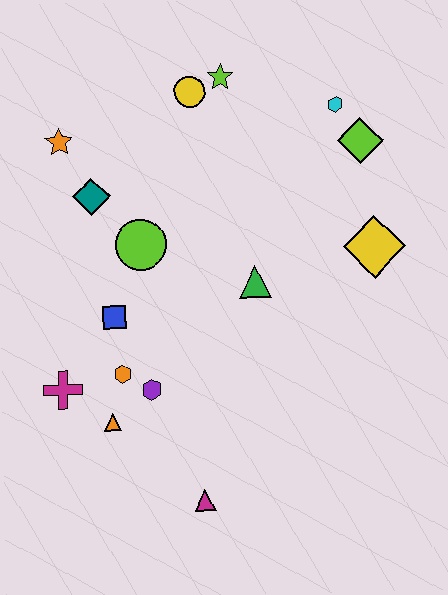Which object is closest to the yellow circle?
The lime star is closest to the yellow circle.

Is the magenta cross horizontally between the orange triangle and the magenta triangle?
No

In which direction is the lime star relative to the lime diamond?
The lime star is to the left of the lime diamond.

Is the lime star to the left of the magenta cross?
No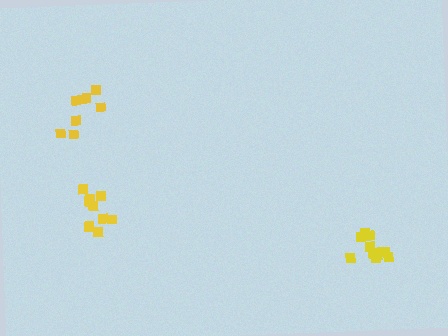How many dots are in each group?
Group 1: 8 dots, Group 2: 11 dots, Group 3: 11 dots (30 total).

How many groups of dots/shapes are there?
There are 3 groups.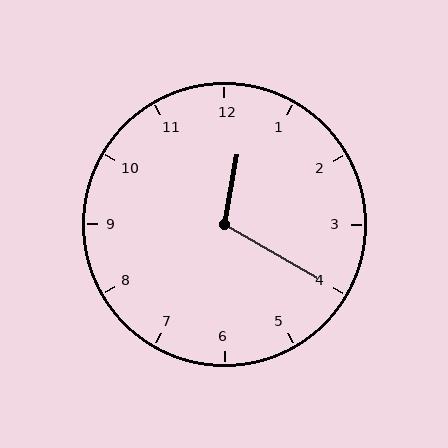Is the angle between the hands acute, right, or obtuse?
It is obtuse.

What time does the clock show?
12:20.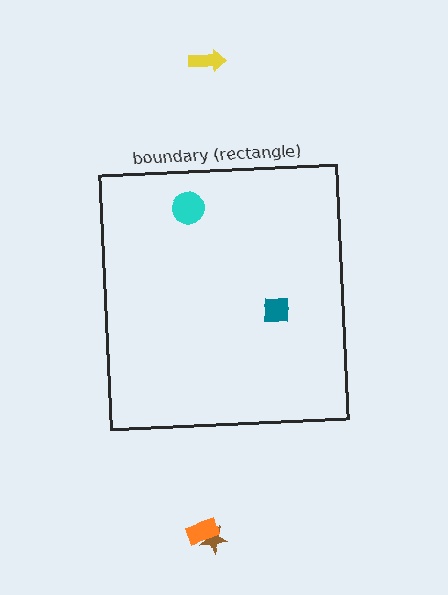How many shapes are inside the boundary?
2 inside, 3 outside.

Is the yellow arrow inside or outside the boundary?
Outside.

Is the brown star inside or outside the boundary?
Outside.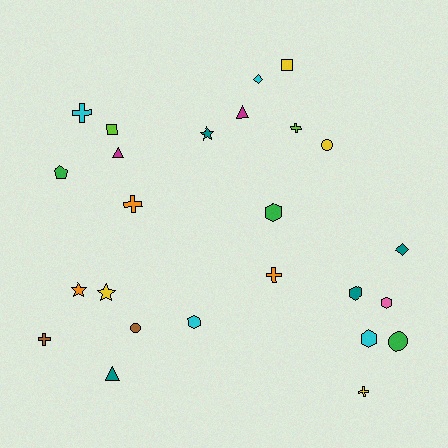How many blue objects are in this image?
There are no blue objects.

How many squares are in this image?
There are 2 squares.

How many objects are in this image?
There are 25 objects.